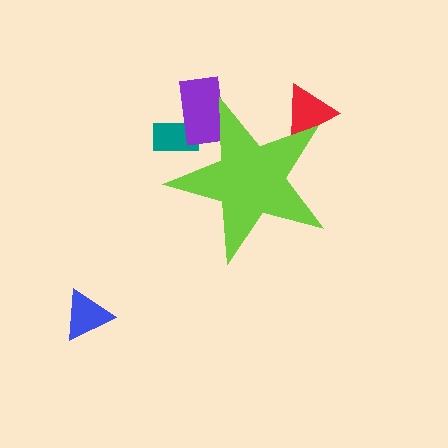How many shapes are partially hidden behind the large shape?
3 shapes are partially hidden.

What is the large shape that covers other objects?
A lime star.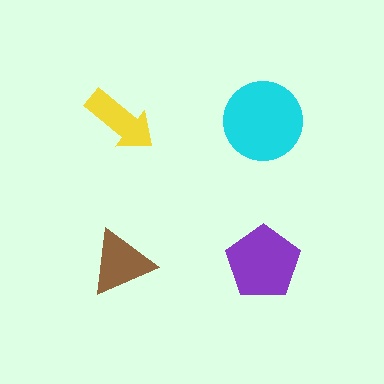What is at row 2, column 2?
A purple pentagon.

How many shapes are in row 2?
2 shapes.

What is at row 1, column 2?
A cyan circle.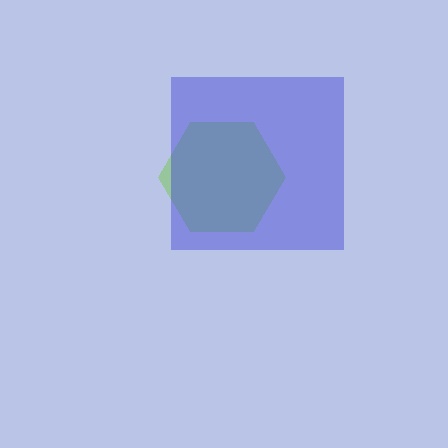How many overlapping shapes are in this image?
There are 2 overlapping shapes in the image.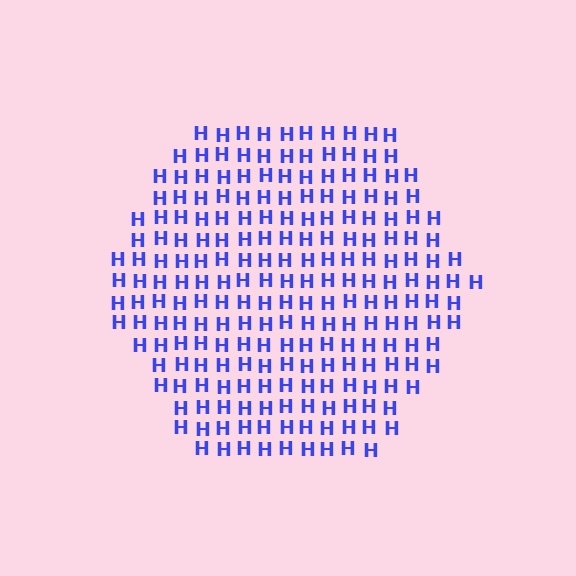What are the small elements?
The small elements are letter H's.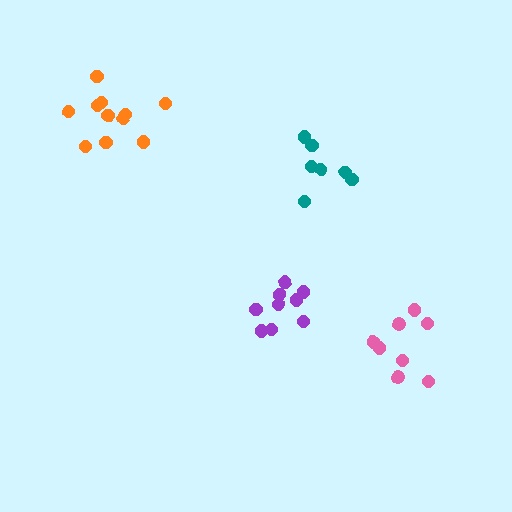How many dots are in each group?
Group 1: 7 dots, Group 2: 11 dots, Group 3: 9 dots, Group 4: 8 dots (35 total).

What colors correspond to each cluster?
The clusters are colored: teal, orange, purple, pink.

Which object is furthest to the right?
The pink cluster is rightmost.